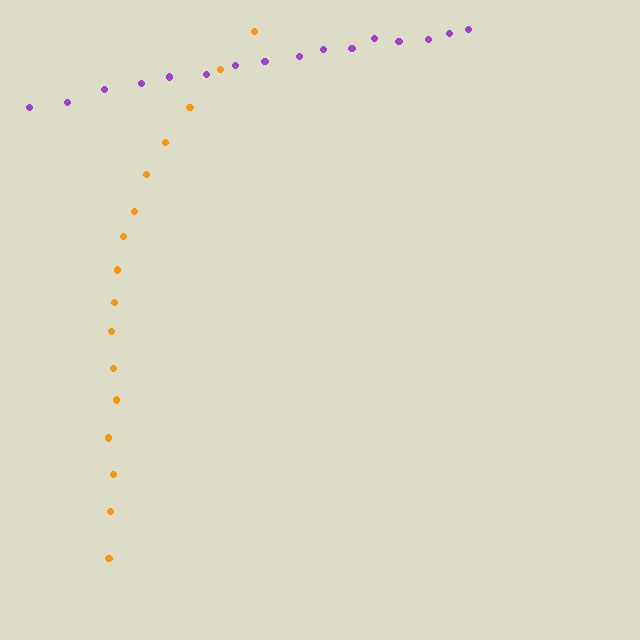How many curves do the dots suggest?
There are 2 distinct paths.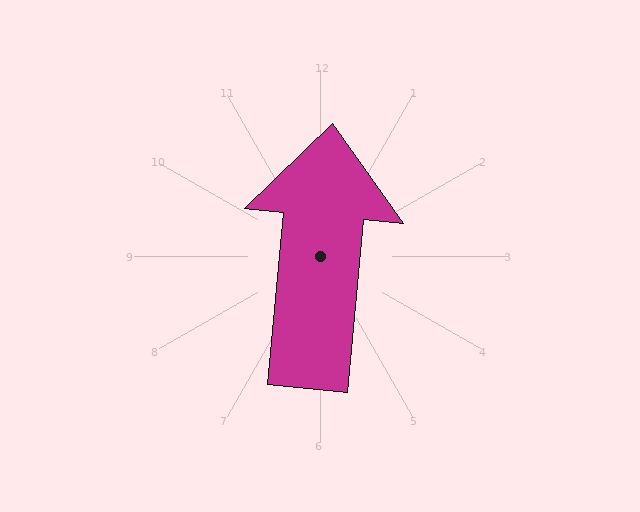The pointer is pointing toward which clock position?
Roughly 12 o'clock.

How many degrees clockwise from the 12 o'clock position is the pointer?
Approximately 5 degrees.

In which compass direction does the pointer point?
North.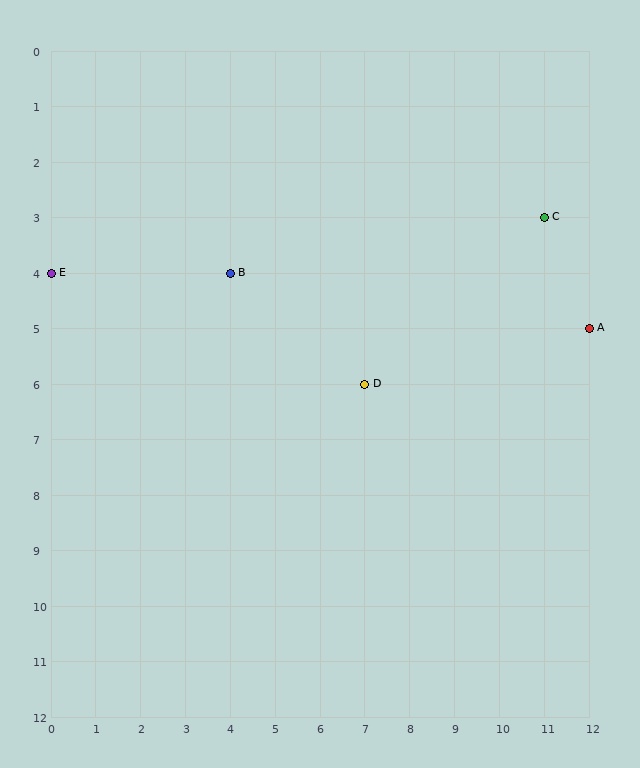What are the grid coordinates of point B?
Point B is at grid coordinates (4, 4).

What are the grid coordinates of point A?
Point A is at grid coordinates (12, 5).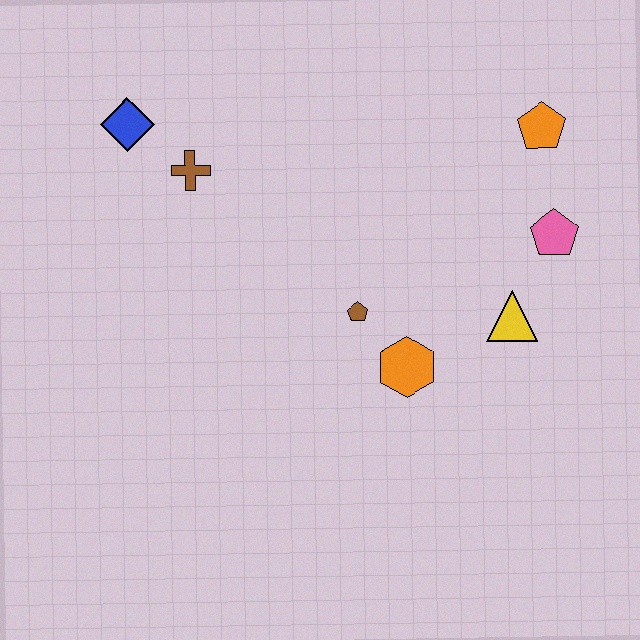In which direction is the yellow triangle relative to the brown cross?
The yellow triangle is to the right of the brown cross.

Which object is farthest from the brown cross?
The pink pentagon is farthest from the brown cross.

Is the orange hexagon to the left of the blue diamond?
No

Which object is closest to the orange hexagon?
The brown pentagon is closest to the orange hexagon.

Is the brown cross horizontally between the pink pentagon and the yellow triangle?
No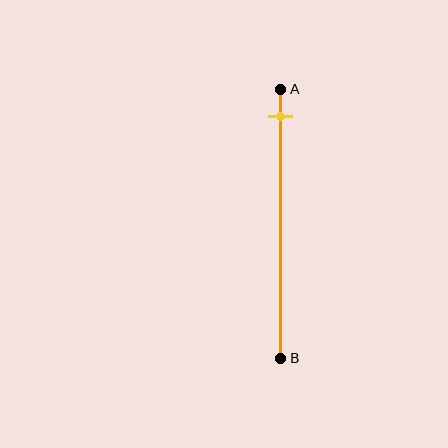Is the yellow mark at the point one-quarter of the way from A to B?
No, the mark is at about 10% from A, not at the 25% one-quarter point.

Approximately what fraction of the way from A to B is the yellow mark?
The yellow mark is approximately 10% of the way from A to B.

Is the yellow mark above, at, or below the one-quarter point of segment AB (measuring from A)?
The yellow mark is above the one-quarter point of segment AB.